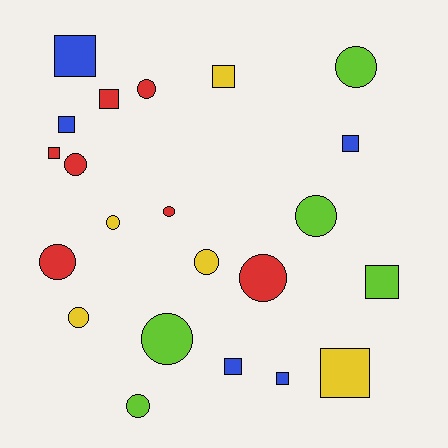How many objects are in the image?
There are 22 objects.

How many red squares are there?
There are 2 red squares.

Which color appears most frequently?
Red, with 7 objects.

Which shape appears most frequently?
Circle, with 12 objects.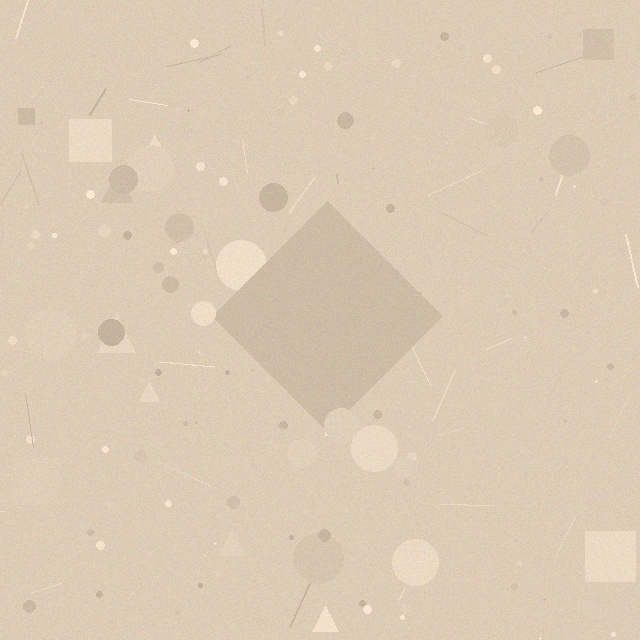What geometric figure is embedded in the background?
A diamond is embedded in the background.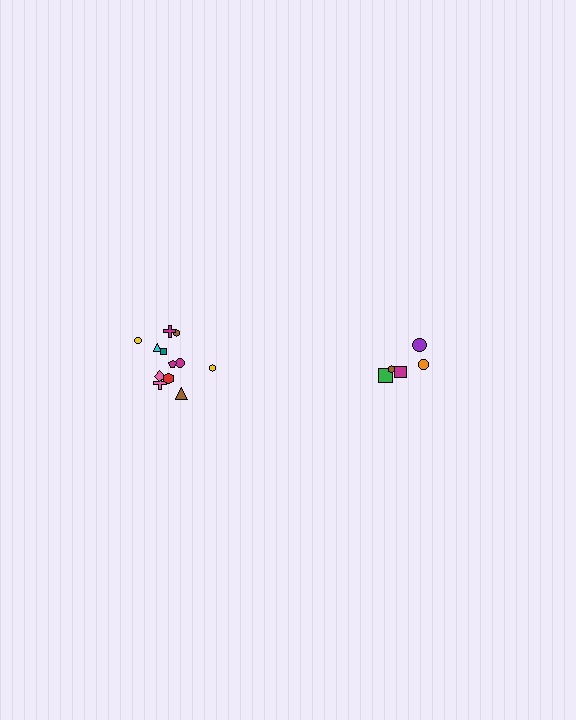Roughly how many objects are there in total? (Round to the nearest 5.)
Roughly 15 objects in total.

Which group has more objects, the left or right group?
The left group.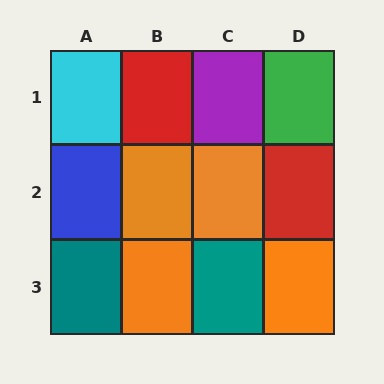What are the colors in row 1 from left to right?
Cyan, red, purple, green.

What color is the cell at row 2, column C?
Orange.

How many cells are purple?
1 cell is purple.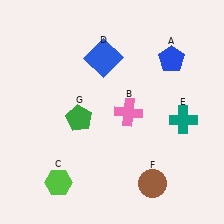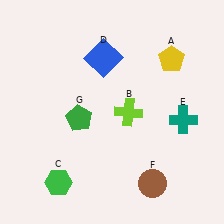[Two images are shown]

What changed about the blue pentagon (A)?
In Image 1, A is blue. In Image 2, it changed to yellow.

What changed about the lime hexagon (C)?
In Image 1, C is lime. In Image 2, it changed to green.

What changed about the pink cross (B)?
In Image 1, B is pink. In Image 2, it changed to lime.